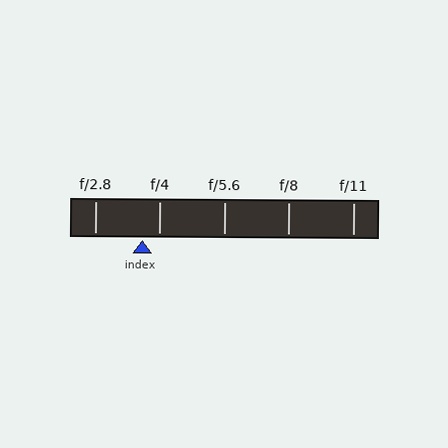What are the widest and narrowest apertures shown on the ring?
The widest aperture shown is f/2.8 and the narrowest is f/11.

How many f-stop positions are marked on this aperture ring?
There are 5 f-stop positions marked.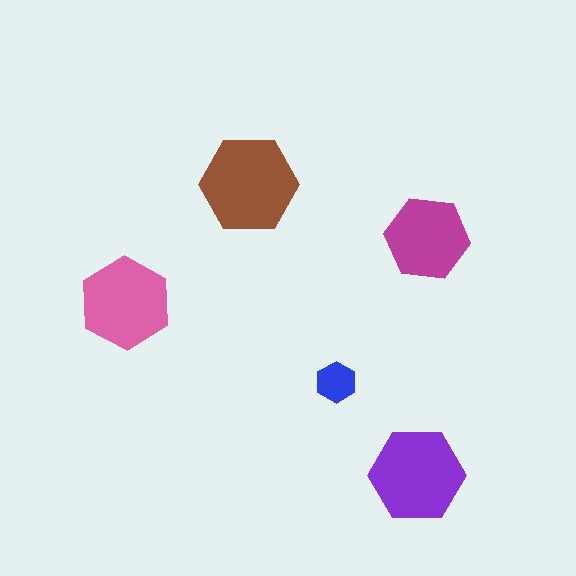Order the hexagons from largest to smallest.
the brown one, the purple one, the pink one, the magenta one, the blue one.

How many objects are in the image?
There are 5 objects in the image.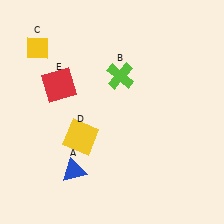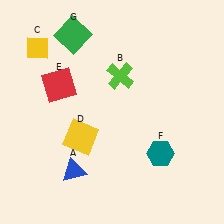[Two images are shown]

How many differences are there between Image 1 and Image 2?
There are 2 differences between the two images.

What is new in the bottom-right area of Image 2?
A teal hexagon (F) was added in the bottom-right area of Image 2.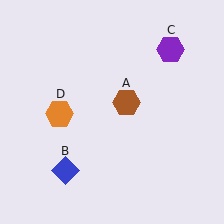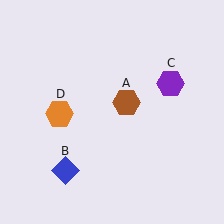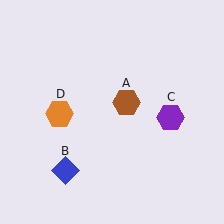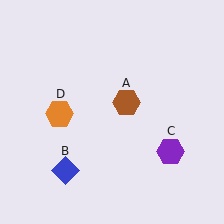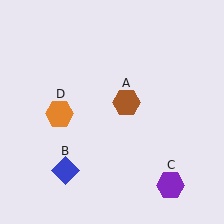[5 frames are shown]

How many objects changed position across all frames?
1 object changed position: purple hexagon (object C).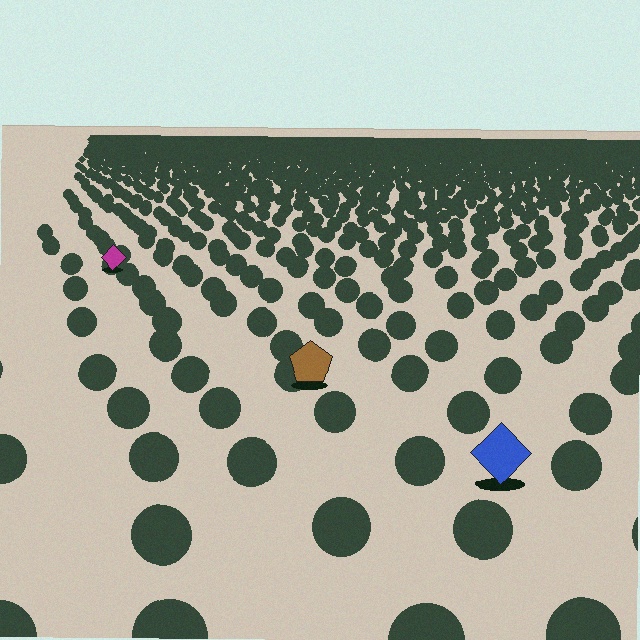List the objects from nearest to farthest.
From nearest to farthest: the blue diamond, the brown pentagon, the magenta diamond.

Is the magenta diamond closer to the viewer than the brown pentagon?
No. The brown pentagon is closer — you can tell from the texture gradient: the ground texture is coarser near it.